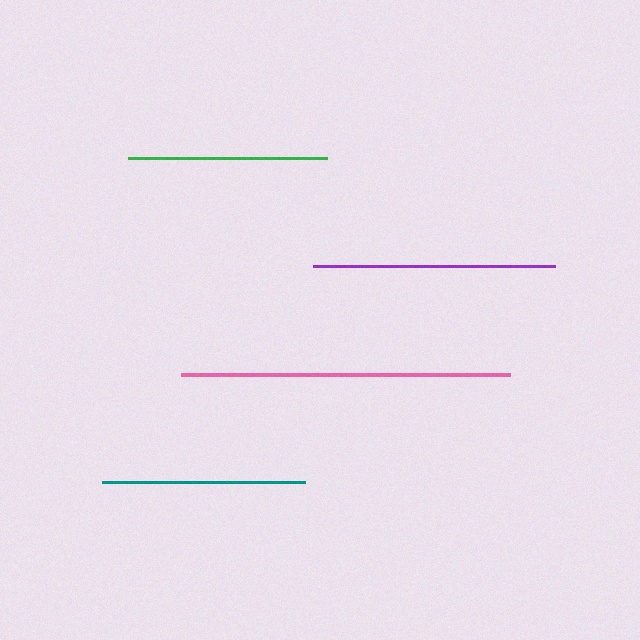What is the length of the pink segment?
The pink segment is approximately 329 pixels long.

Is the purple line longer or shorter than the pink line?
The pink line is longer than the purple line.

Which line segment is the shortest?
The green line is the shortest at approximately 199 pixels.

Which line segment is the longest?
The pink line is the longest at approximately 329 pixels.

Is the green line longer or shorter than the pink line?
The pink line is longer than the green line.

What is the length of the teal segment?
The teal segment is approximately 203 pixels long.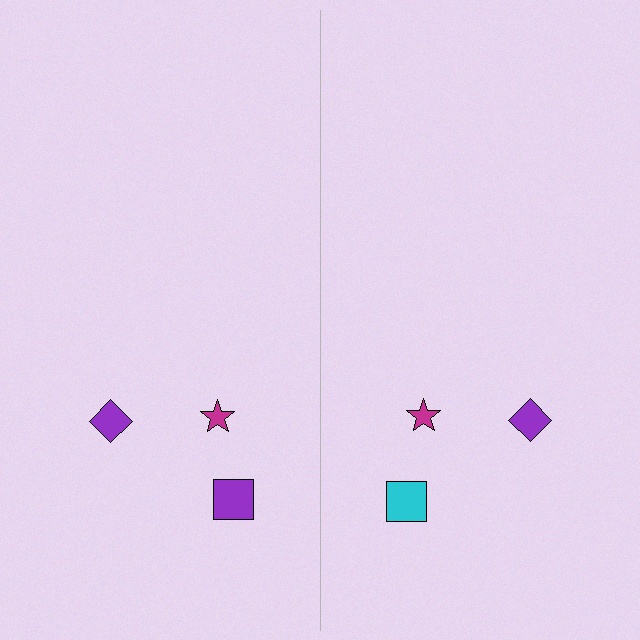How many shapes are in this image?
There are 6 shapes in this image.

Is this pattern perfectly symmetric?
No, the pattern is not perfectly symmetric. The cyan square on the right side breaks the symmetry — its mirror counterpart is purple.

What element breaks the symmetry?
The cyan square on the right side breaks the symmetry — its mirror counterpart is purple.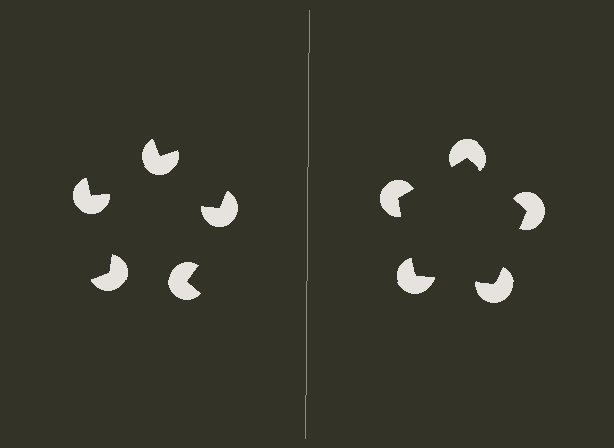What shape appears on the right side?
An illusory pentagon.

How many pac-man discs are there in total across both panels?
10 — 5 on each side.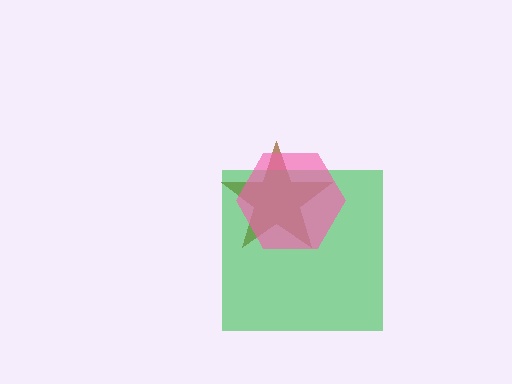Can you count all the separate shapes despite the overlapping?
Yes, there are 3 separate shapes.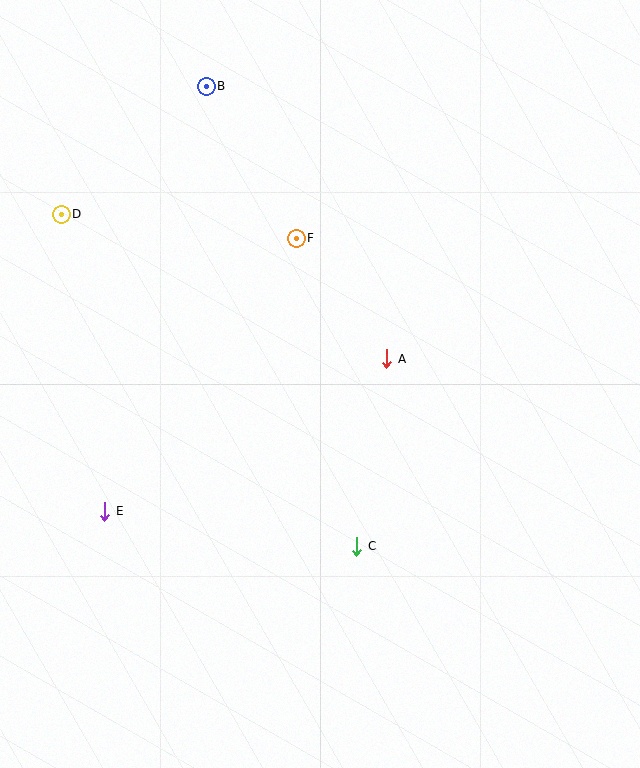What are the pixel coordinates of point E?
Point E is at (105, 511).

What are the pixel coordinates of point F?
Point F is at (296, 238).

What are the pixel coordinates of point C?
Point C is at (357, 546).